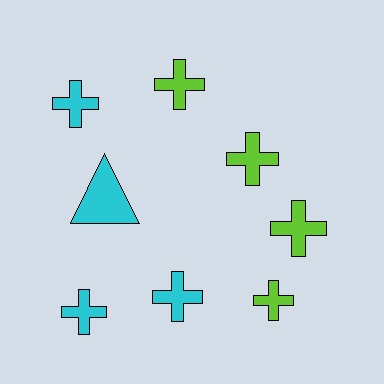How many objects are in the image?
There are 8 objects.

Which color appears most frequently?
Lime, with 4 objects.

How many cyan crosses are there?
There are 3 cyan crosses.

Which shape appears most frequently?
Cross, with 7 objects.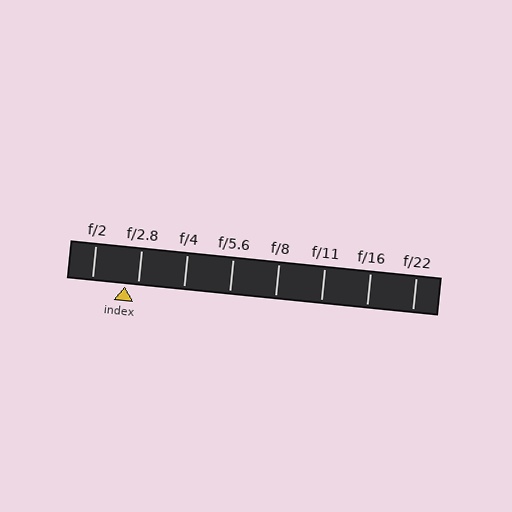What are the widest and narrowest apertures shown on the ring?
The widest aperture shown is f/2 and the narrowest is f/22.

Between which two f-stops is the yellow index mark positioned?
The index mark is between f/2 and f/2.8.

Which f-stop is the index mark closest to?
The index mark is closest to f/2.8.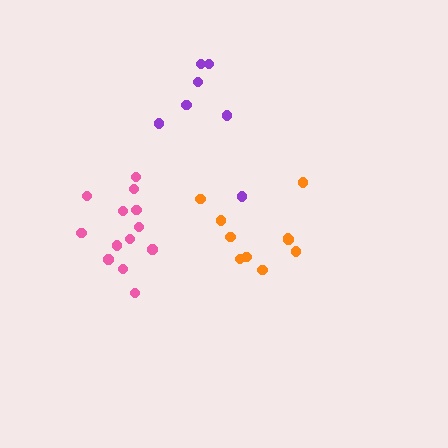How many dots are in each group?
Group 1: 13 dots, Group 2: 10 dots, Group 3: 7 dots (30 total).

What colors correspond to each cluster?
The clusters are colored: pink, orange, purple.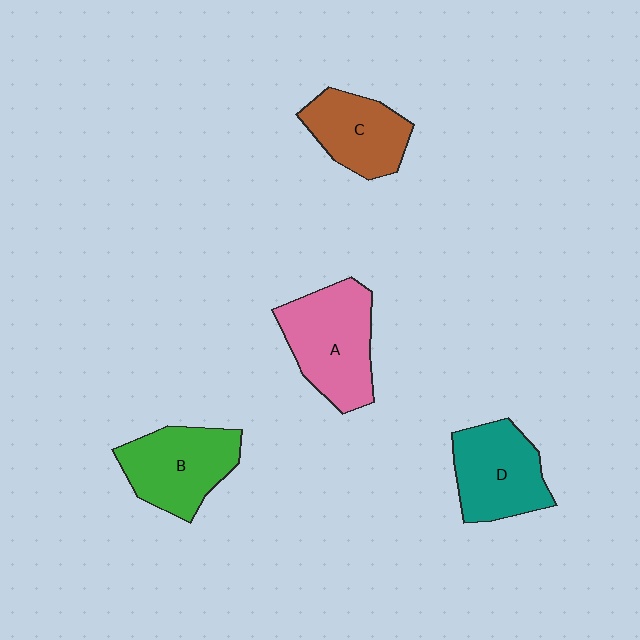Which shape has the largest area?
Shape A (pink).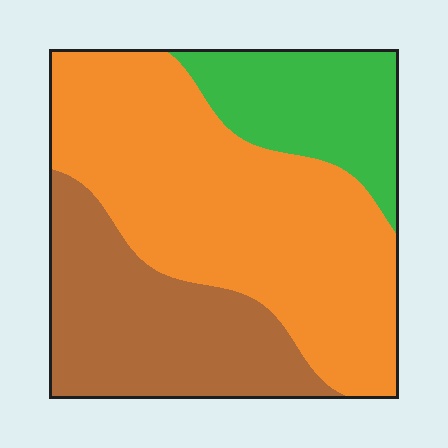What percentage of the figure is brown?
Brown covers roughly 30% of the figure.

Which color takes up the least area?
Green, at roughly 20%.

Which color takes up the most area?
Orange, at roughly 50%.